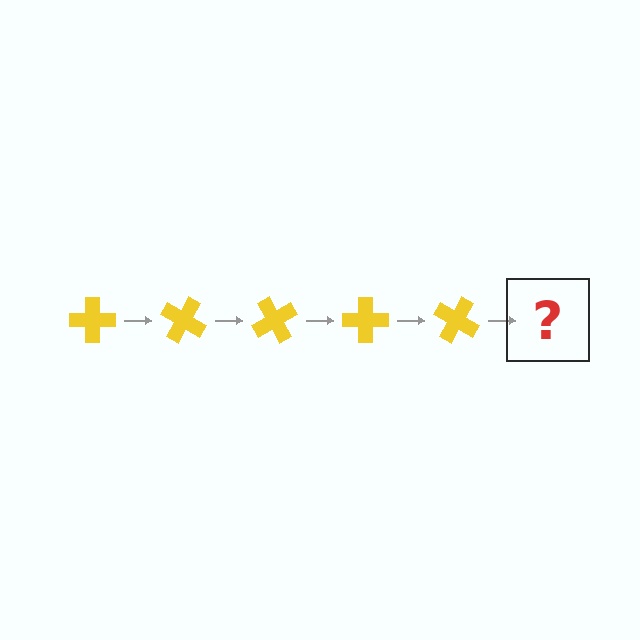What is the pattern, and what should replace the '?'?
The pattern is that the cross rotates 30 degrees each step. The '?' should be a yellow cross rotated 150 degrees.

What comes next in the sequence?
The next element should be a yellow cross rotated 150 degrees.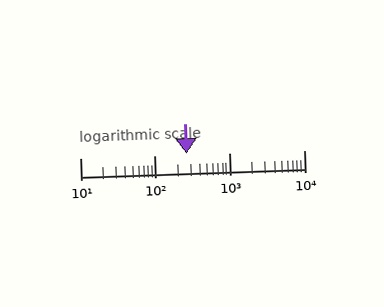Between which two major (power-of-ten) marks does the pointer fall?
The pointer is between 100 and 1000.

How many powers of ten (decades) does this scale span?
The scale spans 3 decades, from 10 to 10000.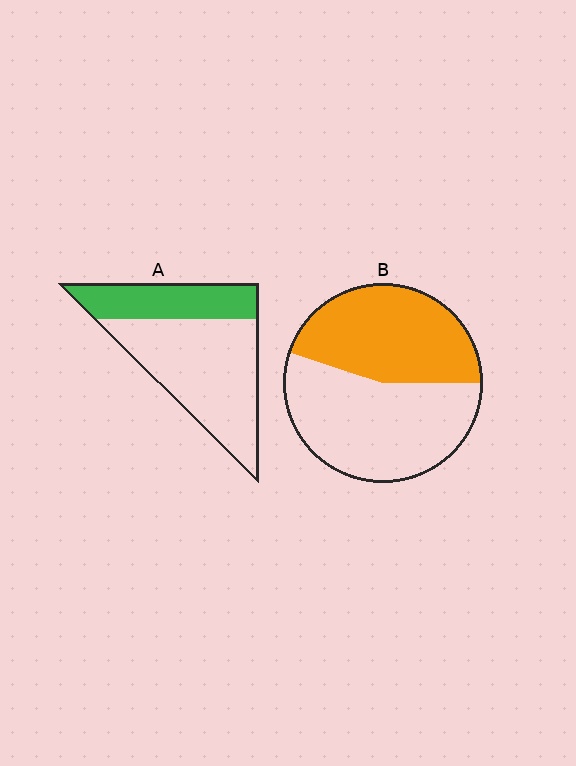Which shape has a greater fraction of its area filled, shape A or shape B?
Shape B.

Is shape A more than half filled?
No.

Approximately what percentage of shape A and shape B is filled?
A is approximately 35% and B is approximately 45%.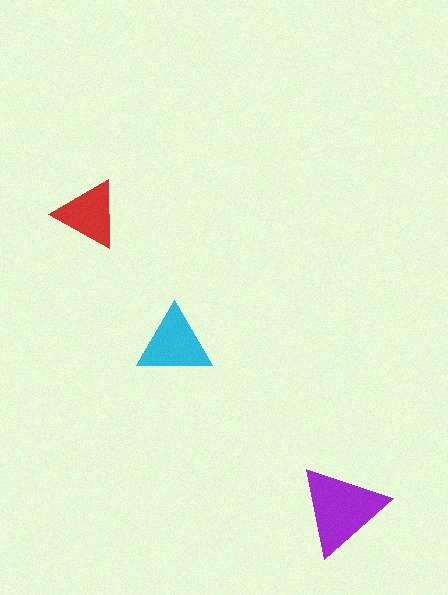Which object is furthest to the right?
The purple triangle is rightmost.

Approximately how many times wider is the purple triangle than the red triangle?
About 1.5 times wider.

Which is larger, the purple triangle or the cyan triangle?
The purple one.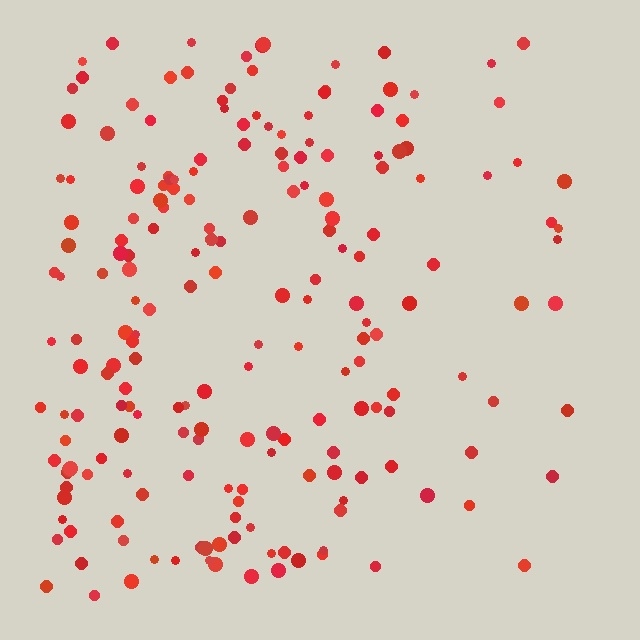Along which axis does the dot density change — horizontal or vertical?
Horizontal.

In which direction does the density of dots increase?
From right to left, with the left side densest.